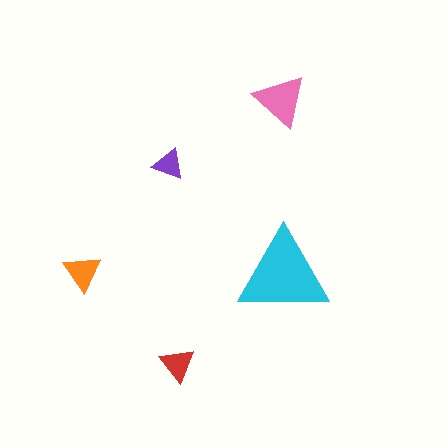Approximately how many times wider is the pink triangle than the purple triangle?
About 1.5 times wider.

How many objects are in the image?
There are 5 objects in the image.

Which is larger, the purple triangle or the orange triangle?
The orange one.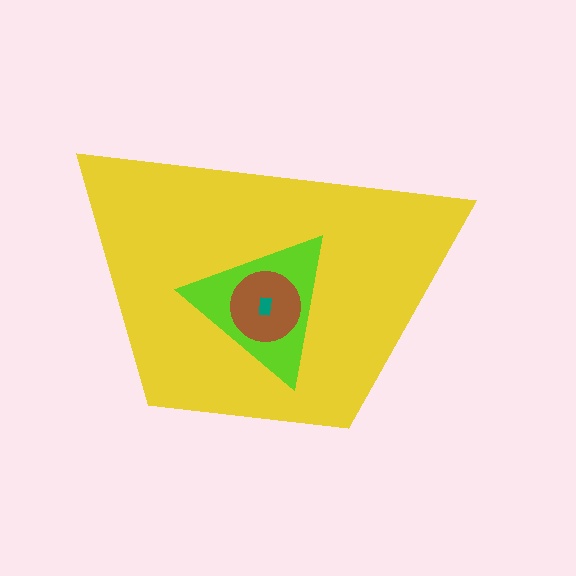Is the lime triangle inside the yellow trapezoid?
Yes.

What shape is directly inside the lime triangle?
The brown circle.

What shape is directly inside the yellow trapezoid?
The lime triangle.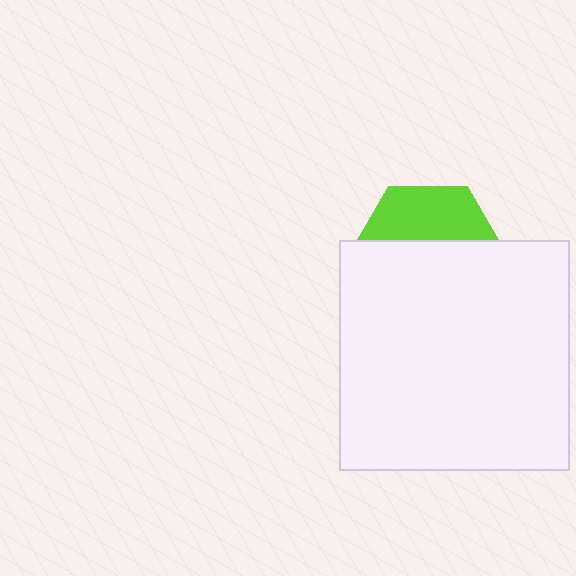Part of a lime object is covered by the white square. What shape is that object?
It is a hexagon.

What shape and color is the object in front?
The object in front is a white square.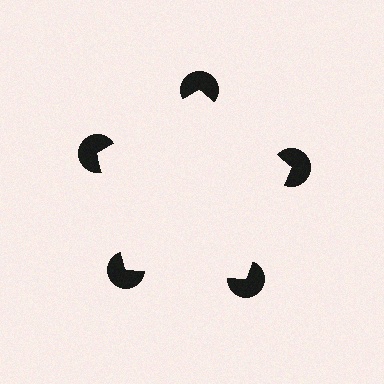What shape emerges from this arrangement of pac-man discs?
An illusory pentagon — its edges are inferred from the aligned wedge cuts in the pac-man discs, not physically drawn.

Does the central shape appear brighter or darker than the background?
It typically appears slightly brighter than the background, even though no actual brightness change is drawn.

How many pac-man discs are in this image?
There are 5 — one at each vertex of the illusory pentagon.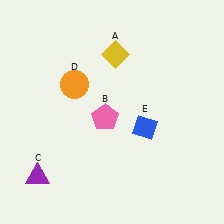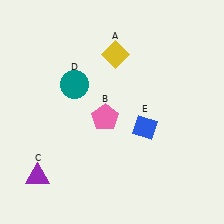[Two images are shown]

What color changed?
The circle (D) changed from orange in Image 1 to teal in Image 2.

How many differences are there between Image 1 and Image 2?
There is 1 difference between the two images.